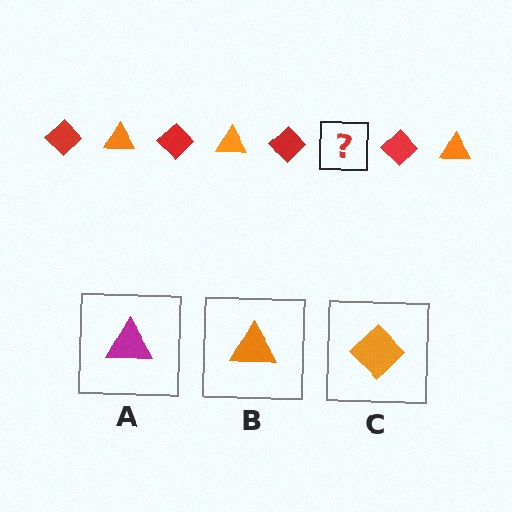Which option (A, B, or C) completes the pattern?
B.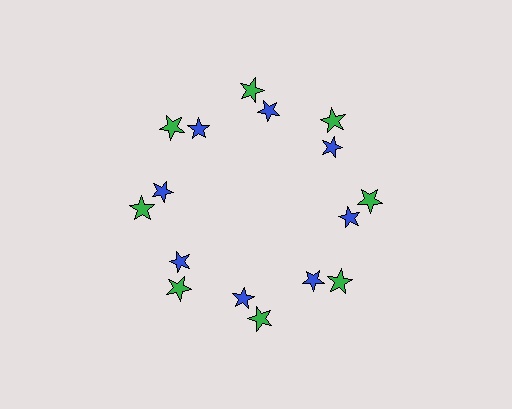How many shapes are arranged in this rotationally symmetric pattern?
There are 16 shapes, arranged in 8 groups of 2.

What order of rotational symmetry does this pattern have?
This pattern has 8-fold rotational symmetry.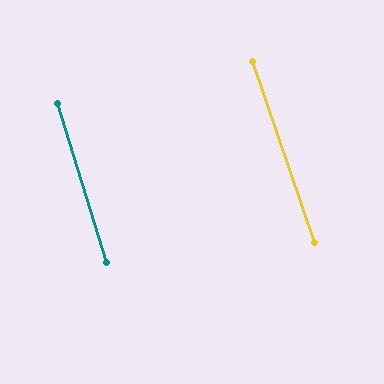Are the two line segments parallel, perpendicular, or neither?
Parallel — their directions differ by only 1.7°.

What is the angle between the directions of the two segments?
Approximately 2 degrees.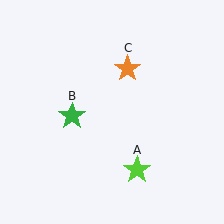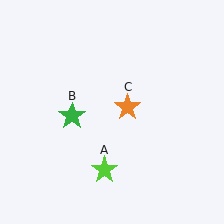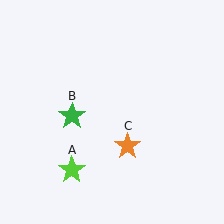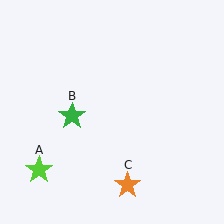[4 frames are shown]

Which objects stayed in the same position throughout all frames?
Green star (object B) remained stationary.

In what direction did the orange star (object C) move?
The orange star (object C) moved down.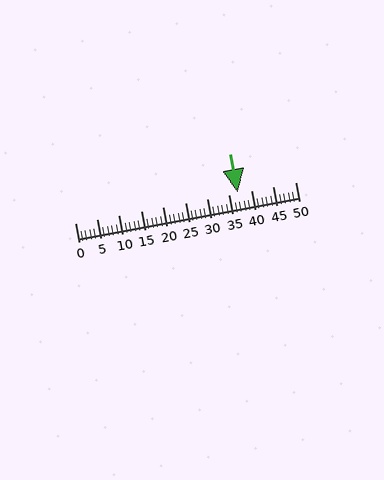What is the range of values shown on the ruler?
The ruler shows values from 0 to 50.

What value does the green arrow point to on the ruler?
The green arrow points to approximately 37.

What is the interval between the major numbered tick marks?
The major tick marks are spaced 5 units apart.